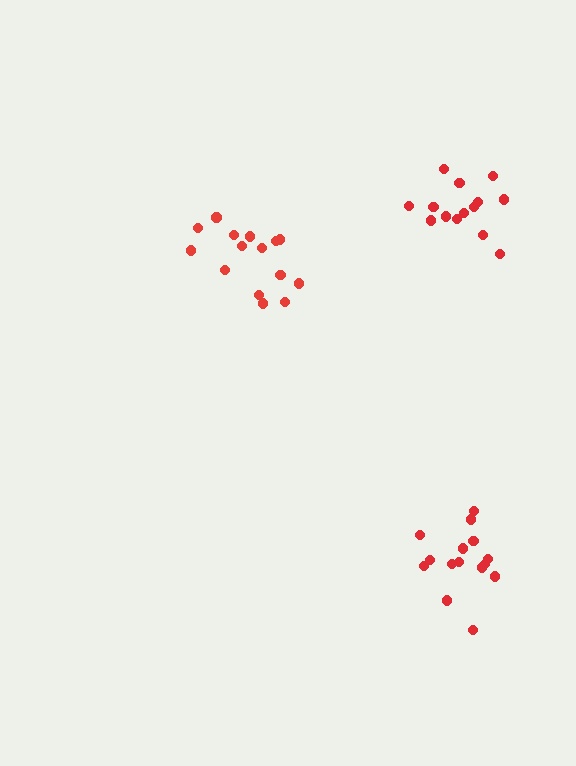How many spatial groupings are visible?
There are 3 spatial groupings.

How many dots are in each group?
Group 1: 15 dots, Group 2: 15 dots, Group 3: 14 dots (44 total).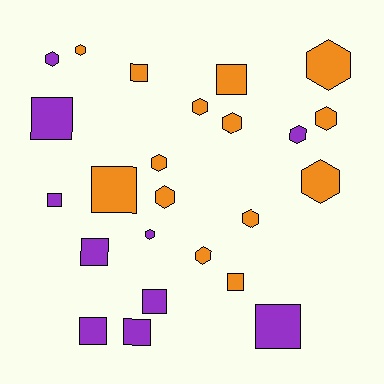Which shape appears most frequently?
Hexagon, with 13 objects.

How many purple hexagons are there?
There are 3 purple hexagons.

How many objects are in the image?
There are 24 objects.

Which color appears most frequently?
Orange, with 14 objects.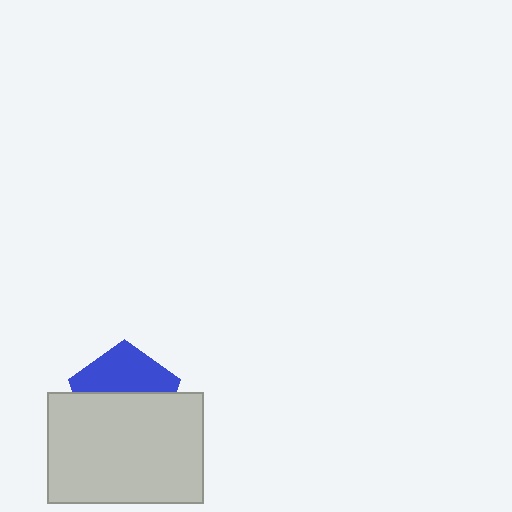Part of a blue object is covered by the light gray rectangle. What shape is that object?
It is a pentagon.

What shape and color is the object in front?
The object in front is a light gray rectangle.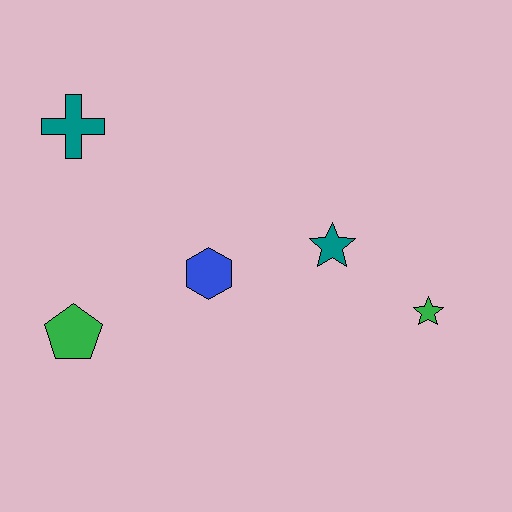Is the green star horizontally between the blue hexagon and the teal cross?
No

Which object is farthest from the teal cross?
The green star is farthest from the teal cross.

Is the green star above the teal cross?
No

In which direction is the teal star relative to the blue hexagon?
The teal star is to the right of the blue hexagon.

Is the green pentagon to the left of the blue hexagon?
Yes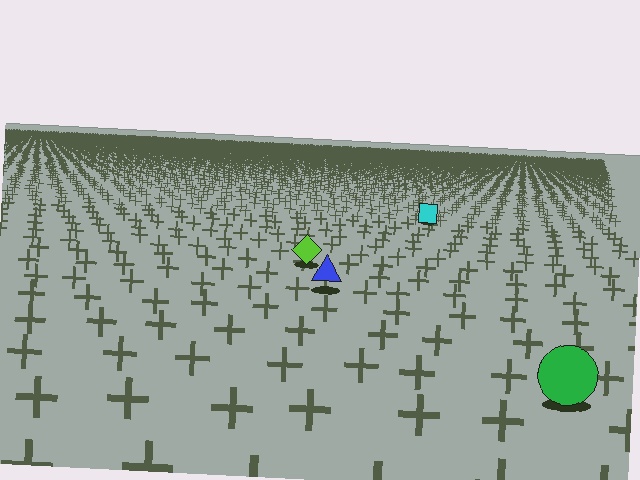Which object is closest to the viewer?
The green circle is closest. The texture marks near it are larger and more spread out.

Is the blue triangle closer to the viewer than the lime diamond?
Yes. The blue triangle is closer — you can tell from the texture gradient: the ground texture is coarser near it.